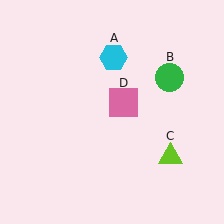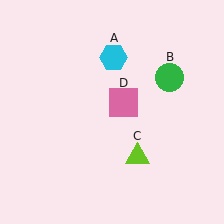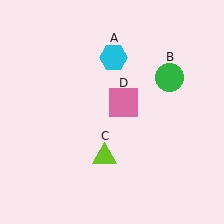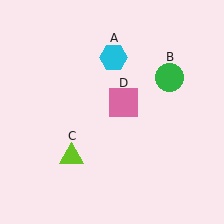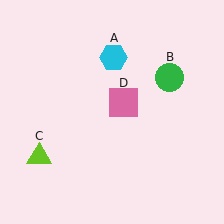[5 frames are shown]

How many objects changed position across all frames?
1 object changed position: lime triangle (object C).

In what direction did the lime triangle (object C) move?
The lime triangle (object C) moved left.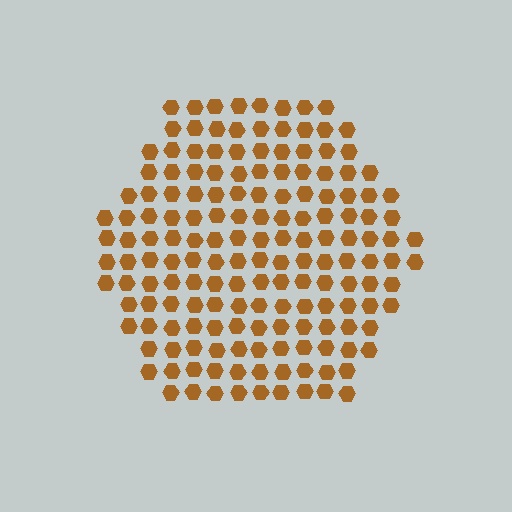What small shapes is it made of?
It is made of small hexagons.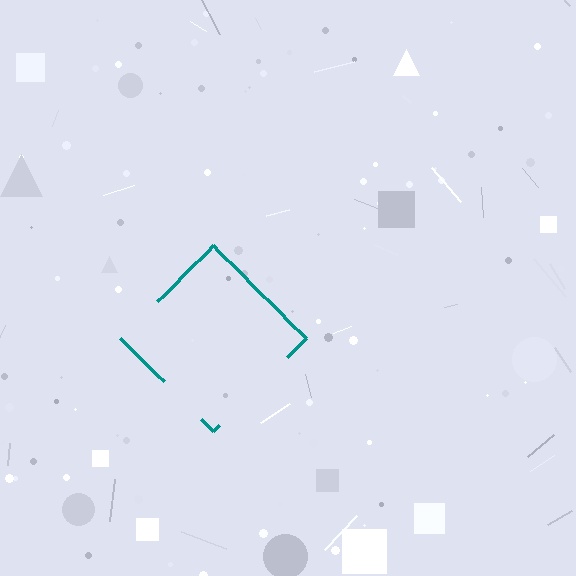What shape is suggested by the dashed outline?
The dashed outline suggests a diamond.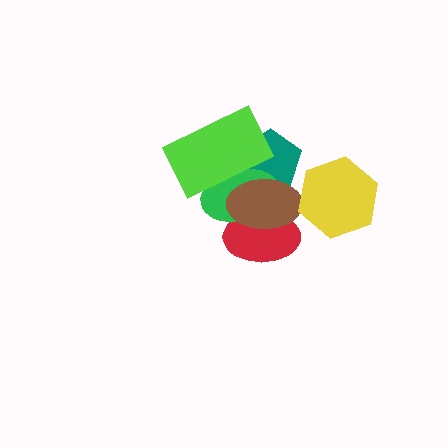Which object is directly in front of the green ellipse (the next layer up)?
The brown ellipse is directly in front of the green ellipse.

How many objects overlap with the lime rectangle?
3 objects overlap with the lime rectangle.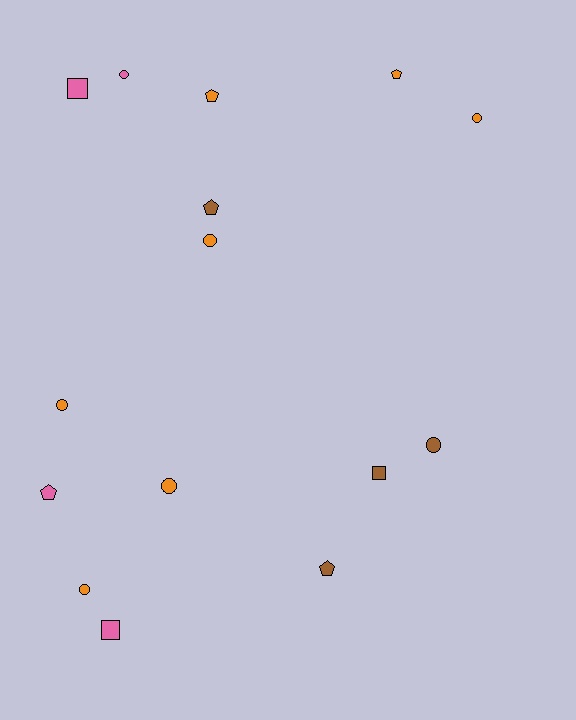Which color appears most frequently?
Orange, with 7 objects.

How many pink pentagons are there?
There is 1 pink pentagon.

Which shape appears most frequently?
Circle, with 7 objects.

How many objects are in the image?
There are 15 objects.